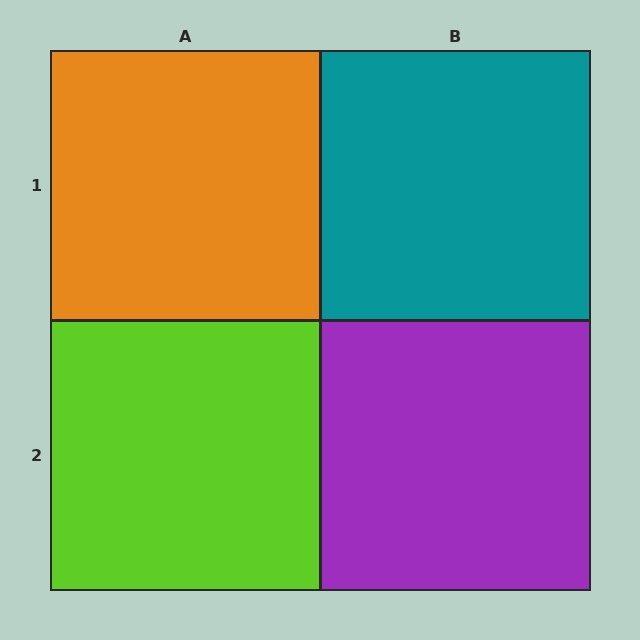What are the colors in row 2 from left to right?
Lime, purple.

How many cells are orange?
1 cell is orange.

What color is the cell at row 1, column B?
Teal.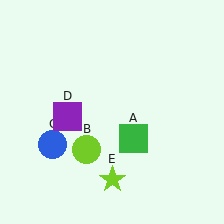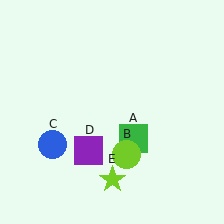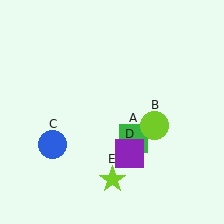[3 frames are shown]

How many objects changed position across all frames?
2 objects changed position: lime circle (object B), purple square (object D).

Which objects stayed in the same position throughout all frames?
Green square (object A) and blue circle (object C) and lime star (object E) remained stationary.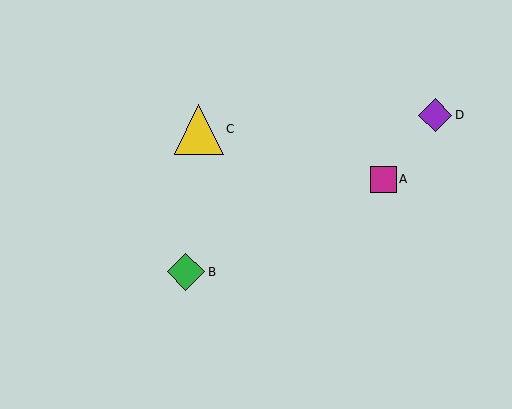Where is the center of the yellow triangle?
The center of the yellow triangle is at (199, 129).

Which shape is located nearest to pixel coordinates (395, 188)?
The magenta square (labeled A) at (383, 179) is nearest to that location.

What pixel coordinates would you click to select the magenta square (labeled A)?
Click at (383, 179) to select the magenta square A.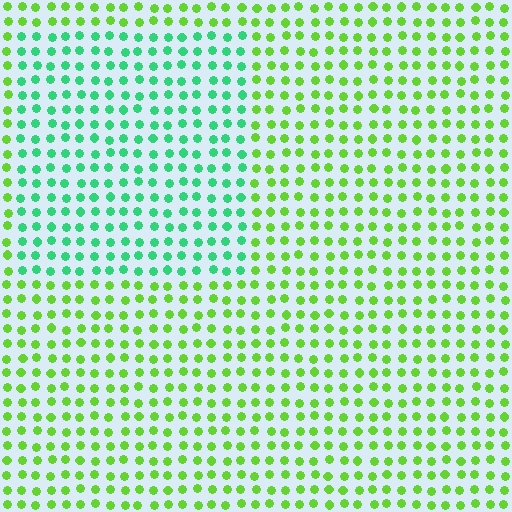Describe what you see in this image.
The image is filled with small lime elements in a uniform arrangement. A rectangle-shaped region is visible where the elements are tinted to a slightly different hue, forming a subtle color boundary.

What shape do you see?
I see a rectangle.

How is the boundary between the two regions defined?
The boundary is defined purely by a slight shift in hue (about 47 degrees). Spacing, size, and orientation are identical on both sides.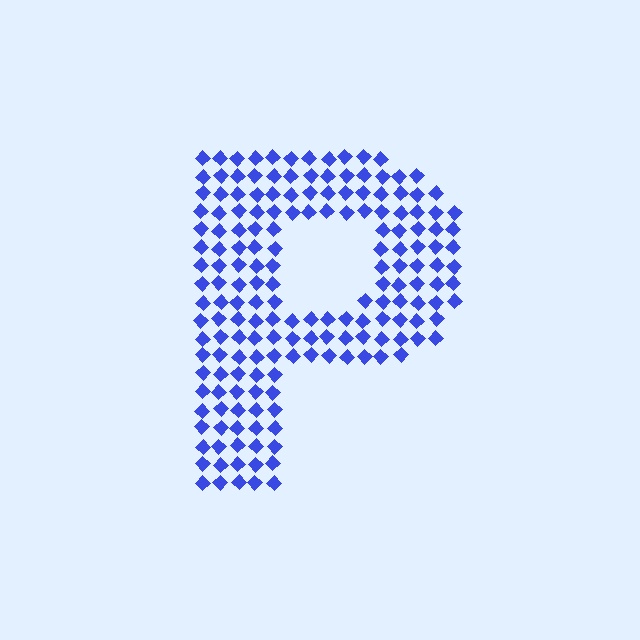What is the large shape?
The large shape is the letter P.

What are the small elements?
The small elements are diamonds.